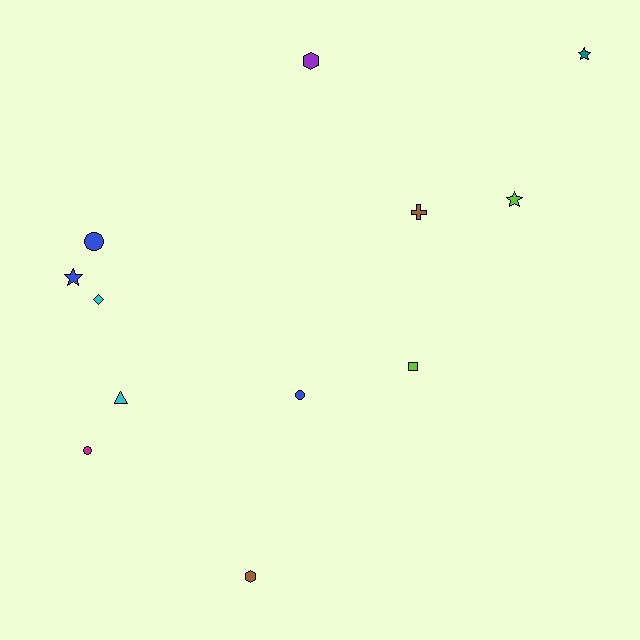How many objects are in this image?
There are 12 objects.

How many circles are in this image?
There are 3 circles.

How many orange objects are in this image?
There are no orange objects.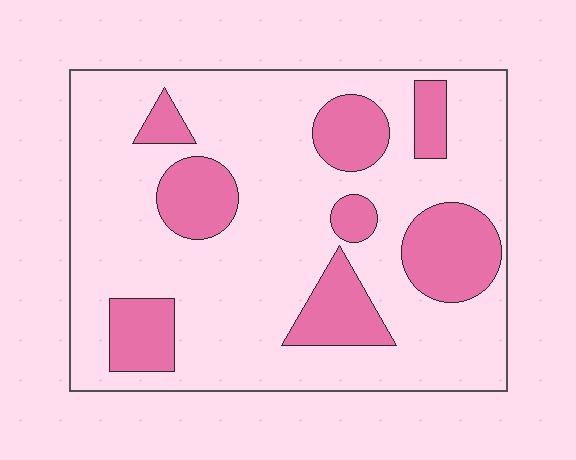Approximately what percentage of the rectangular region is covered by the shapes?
Approximately 25%.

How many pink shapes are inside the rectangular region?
8.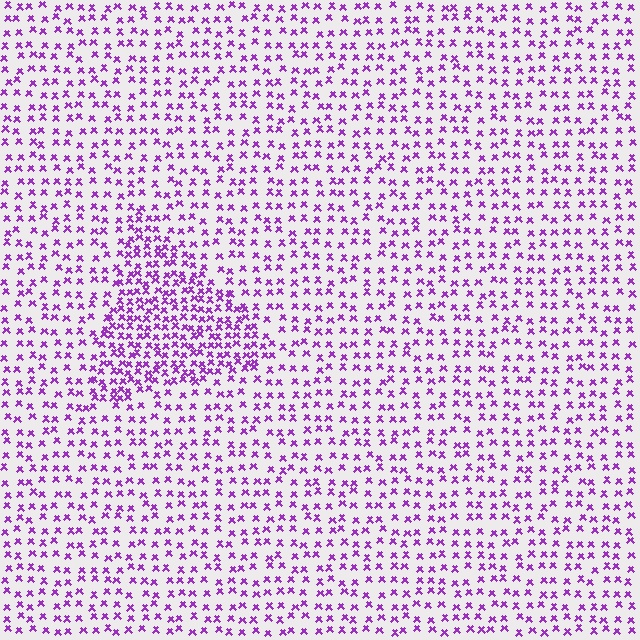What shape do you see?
I see a triangle.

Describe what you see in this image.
The image contains small purple elements arranged at two different densities. A triangle-shaped region is visible where the elements are more densely packed than the surrounding area.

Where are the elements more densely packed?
The elements are more densely packed inside the triangle boundary.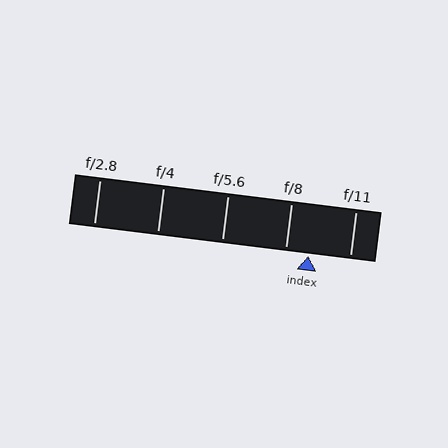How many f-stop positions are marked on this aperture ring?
There are 5 f-stop positions marked.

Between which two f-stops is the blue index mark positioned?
The index mark is between f/8 and f/11.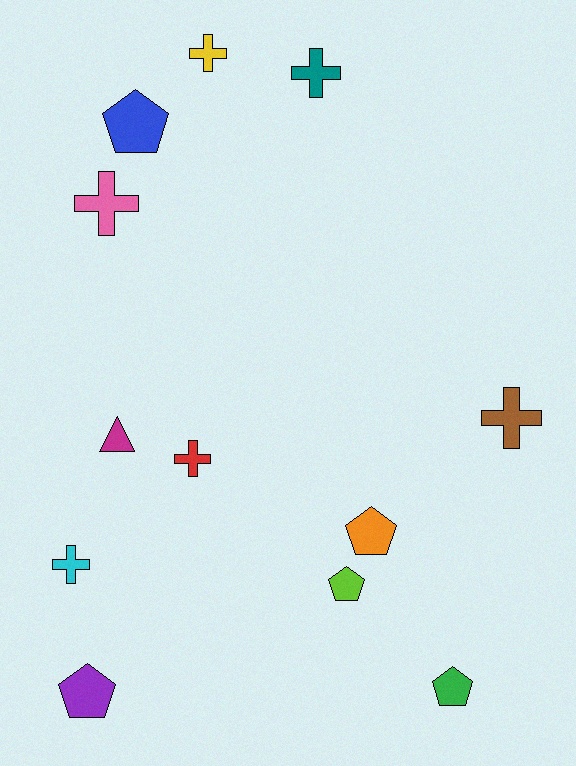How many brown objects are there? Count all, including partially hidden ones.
There is 1 brown object.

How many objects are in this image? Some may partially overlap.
There are 12 objects.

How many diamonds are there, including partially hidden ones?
There are no diamonds.